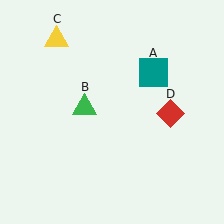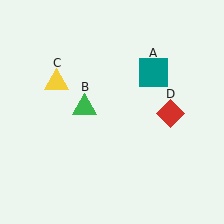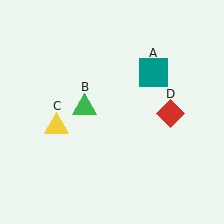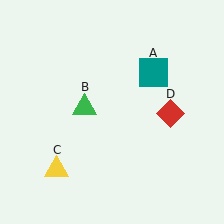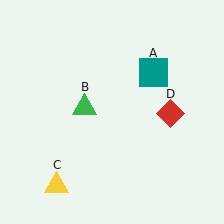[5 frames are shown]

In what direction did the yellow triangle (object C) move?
The yellow triangle (object C) moved down.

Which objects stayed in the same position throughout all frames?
Teal square (object A) and green triangle (object B) and red diamond (object D) remained stationary.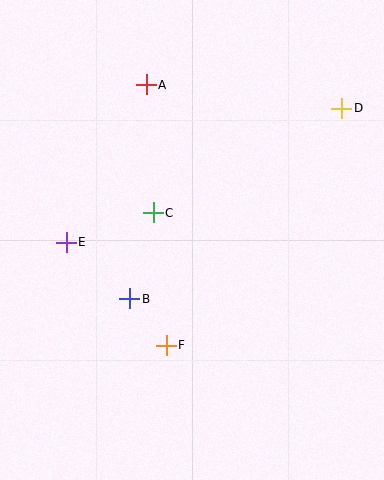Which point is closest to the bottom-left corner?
Point F is closest to the bottom-left corner.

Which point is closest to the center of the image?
Point C at (153, 213) is closest to the center.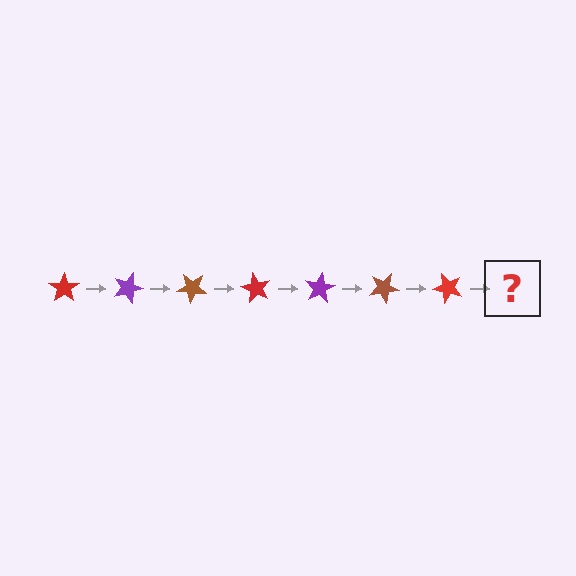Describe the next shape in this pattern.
It should be a purple star, rotated 140 degrees from the start.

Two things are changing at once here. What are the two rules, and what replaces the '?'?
The two rules are that it rotates 20 degrees each step and the color cycles through red, purple, and brown. The '?' should be a purple star, rotated 140 degrees from the start.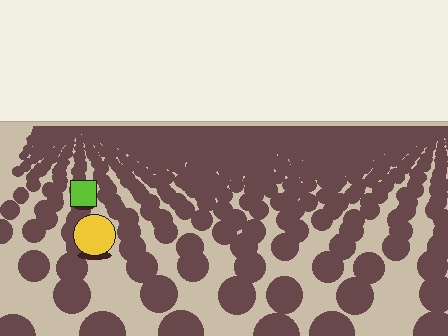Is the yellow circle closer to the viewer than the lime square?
Yes. The yellow circle is closer — you can tell from the texture gradient: the ground texture is coarser near it.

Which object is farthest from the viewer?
The lime square is farthest from the viewer. It appears smaller and the ground texture around it is denser.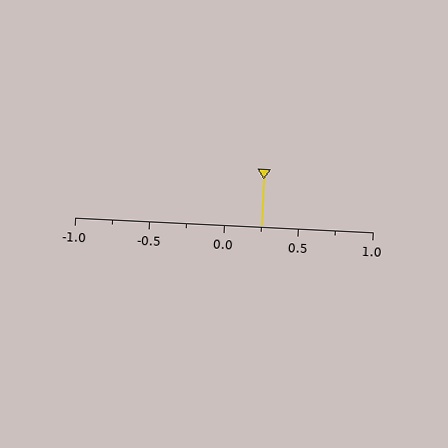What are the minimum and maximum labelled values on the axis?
The axis runs from -1.0 to 1.0.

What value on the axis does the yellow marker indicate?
The marker indicates approximately 0.25.